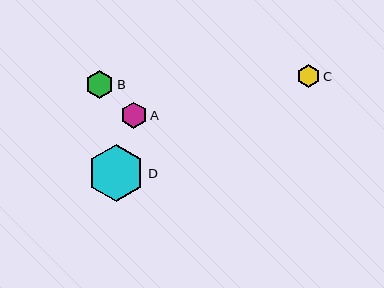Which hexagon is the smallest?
Hexagon C is the smallest with a size of approximately 23 pixels.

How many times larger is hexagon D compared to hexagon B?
Hexagon D is approximately 2.0 times the size of hexagon B.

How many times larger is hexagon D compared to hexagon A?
Hexagon D is approximately 2.1 times the size of hexagon A.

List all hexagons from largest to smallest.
From largest to smallest: D, B, A, C.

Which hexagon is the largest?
Hexagon D is the largest with a size of approximately 56 pixels.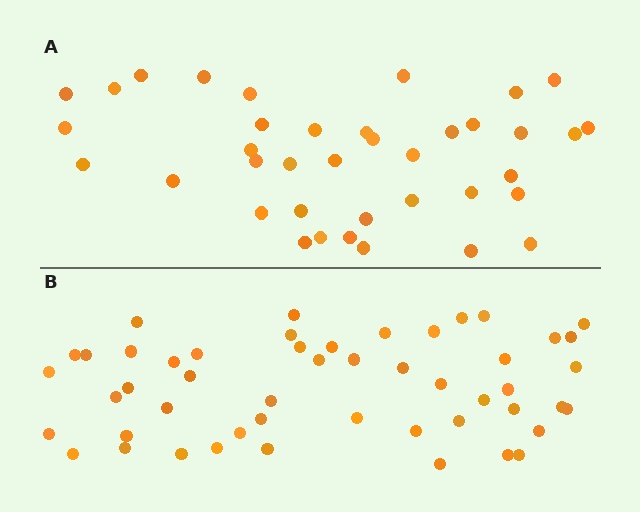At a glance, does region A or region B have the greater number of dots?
Region B (the bottom region) has more dots.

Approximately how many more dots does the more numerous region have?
Region B has roughly 12 or so more dots than region A.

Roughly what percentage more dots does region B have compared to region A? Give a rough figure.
About 30% more.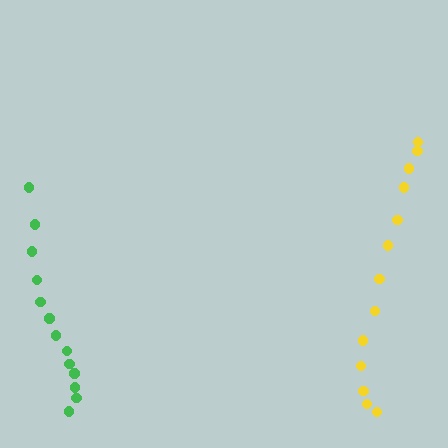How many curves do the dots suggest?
There are 2 distinct paths.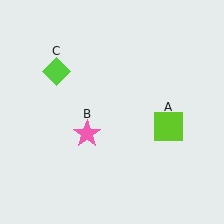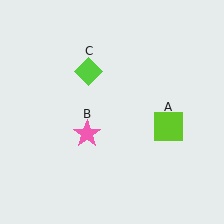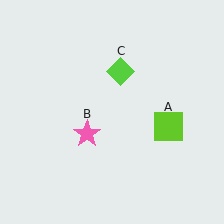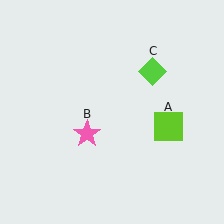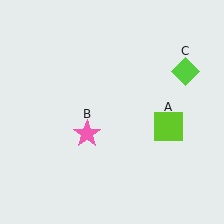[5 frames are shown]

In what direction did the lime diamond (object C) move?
The lime diamond (object C) moved right.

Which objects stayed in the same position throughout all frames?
Lime square (object A) and pink star (object B) remained stationary.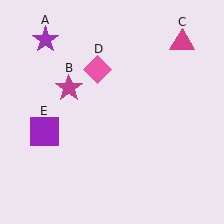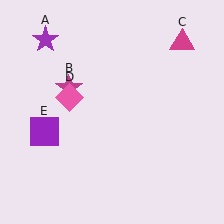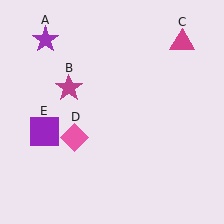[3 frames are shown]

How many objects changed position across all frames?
1 object changed position: pink diamond (object D).